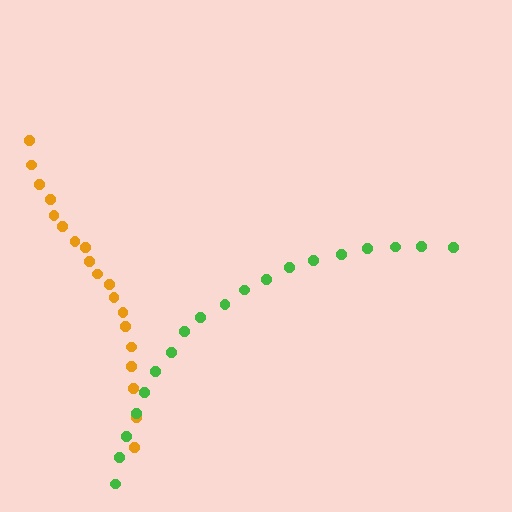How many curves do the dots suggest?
There are 2 distinct paths.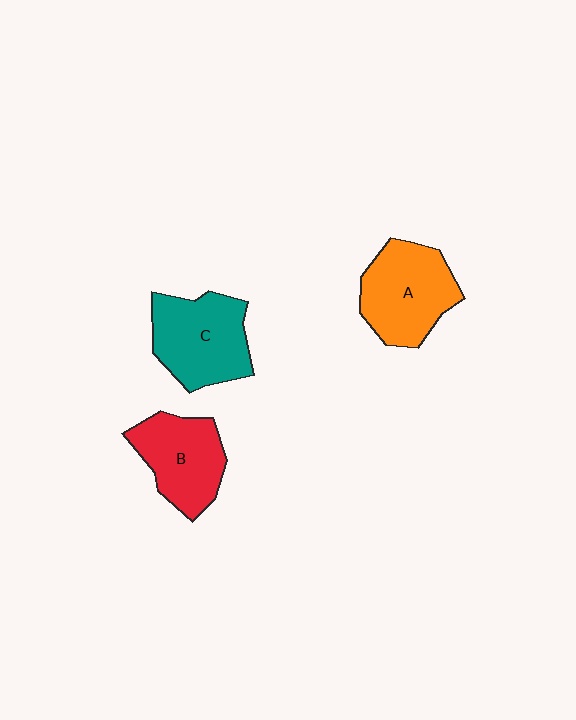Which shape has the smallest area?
Shape B (red).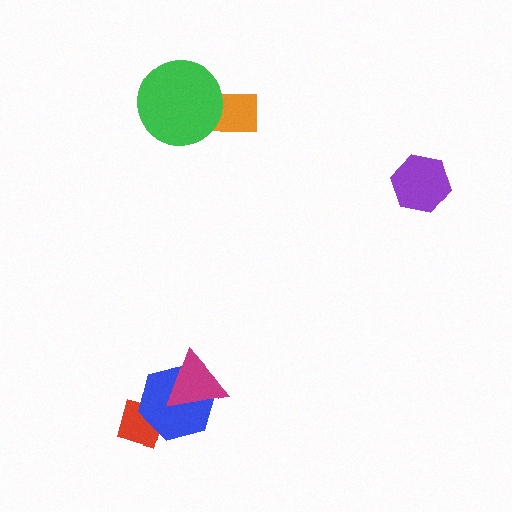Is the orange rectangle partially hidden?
Yes, it is partially covered by another shape.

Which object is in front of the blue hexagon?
The magenta triangle is in front of the blue hexagon.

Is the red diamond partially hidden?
Yes, it is partially covered by another shape.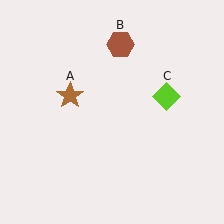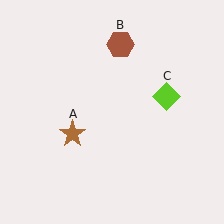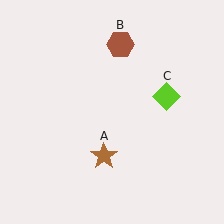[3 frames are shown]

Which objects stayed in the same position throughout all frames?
Brown hexagon (object B) and lime diamond (object C) remained stationary.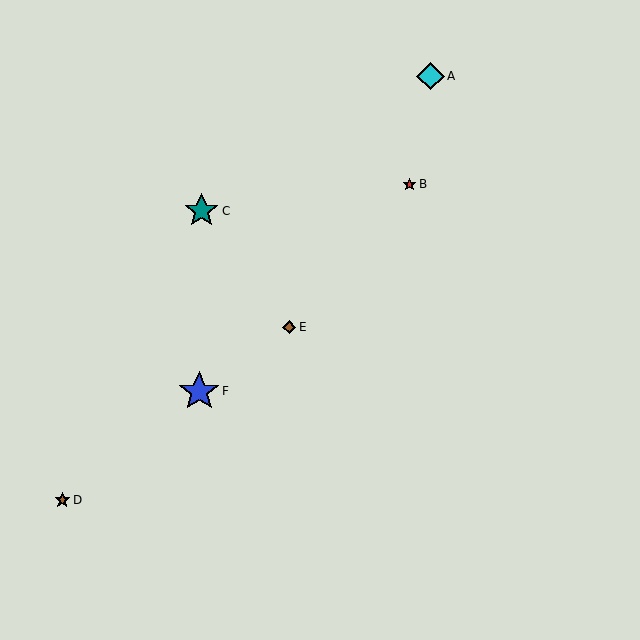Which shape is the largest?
The blue star (labeled F) is the largest.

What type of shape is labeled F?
Shape F is a blue star.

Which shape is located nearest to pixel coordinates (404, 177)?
The red star (labeled B) at (409, 184) is nearest to that location.